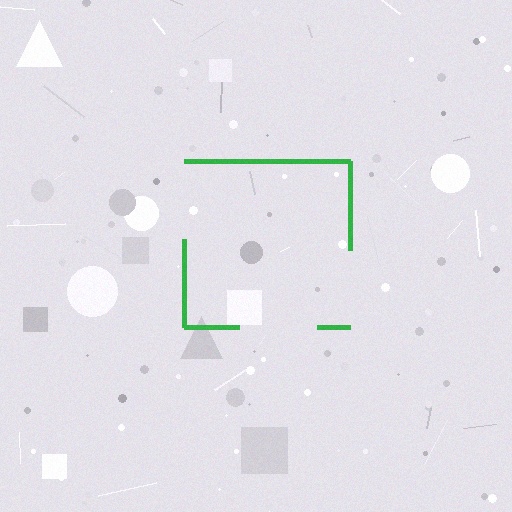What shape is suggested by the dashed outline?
The dashed outline suggests a square.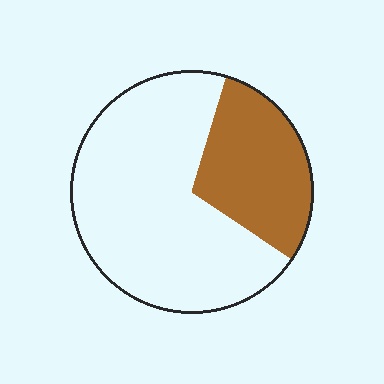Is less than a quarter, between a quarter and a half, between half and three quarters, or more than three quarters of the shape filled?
Between a quarter and a half.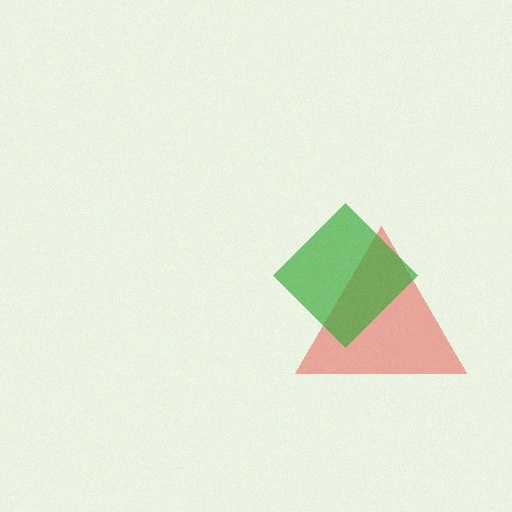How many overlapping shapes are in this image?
There are 2 overlapping shapes in the image.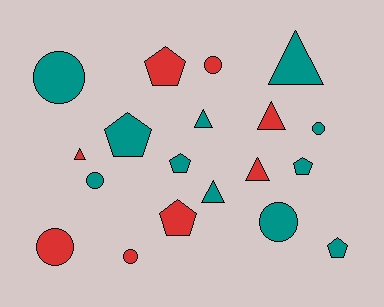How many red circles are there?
There are 3 red circles.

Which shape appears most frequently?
Circle, with 7 objects.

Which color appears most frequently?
Teal, with 11 objects.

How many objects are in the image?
There are 19 objects.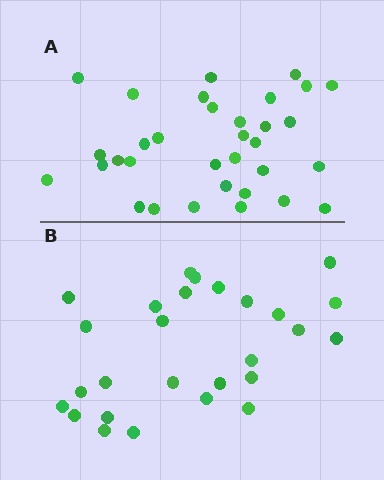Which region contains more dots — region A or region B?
Region A (the top region) has more dots.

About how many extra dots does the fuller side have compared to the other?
Region A has about 6 more dots than region B.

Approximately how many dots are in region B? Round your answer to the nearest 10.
About 30 dots. (The exact count is 27, which rounds to 30.)